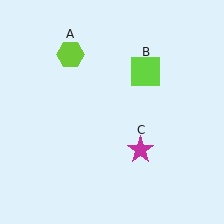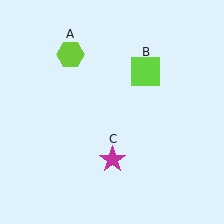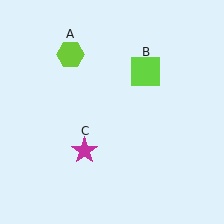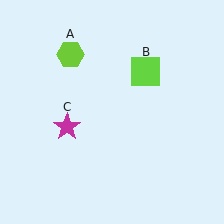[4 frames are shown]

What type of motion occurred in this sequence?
The magenta star (object C) rotated clockwise around the center of the scene.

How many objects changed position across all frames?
1 object changed position: magenta star (object C).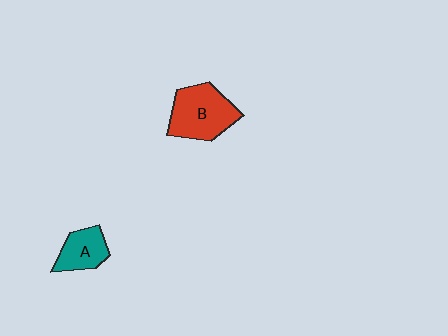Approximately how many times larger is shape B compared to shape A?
Approximately 1.7 times.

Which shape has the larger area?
Shape B (red).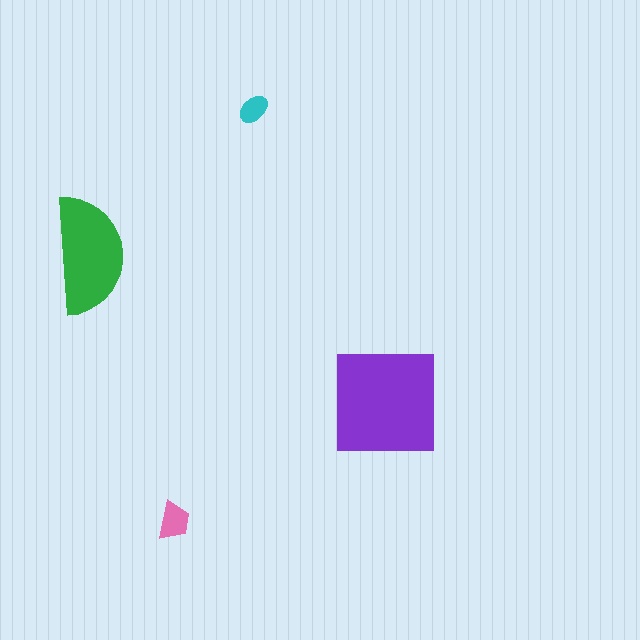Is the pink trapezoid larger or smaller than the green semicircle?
Smaller.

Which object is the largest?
The purple square.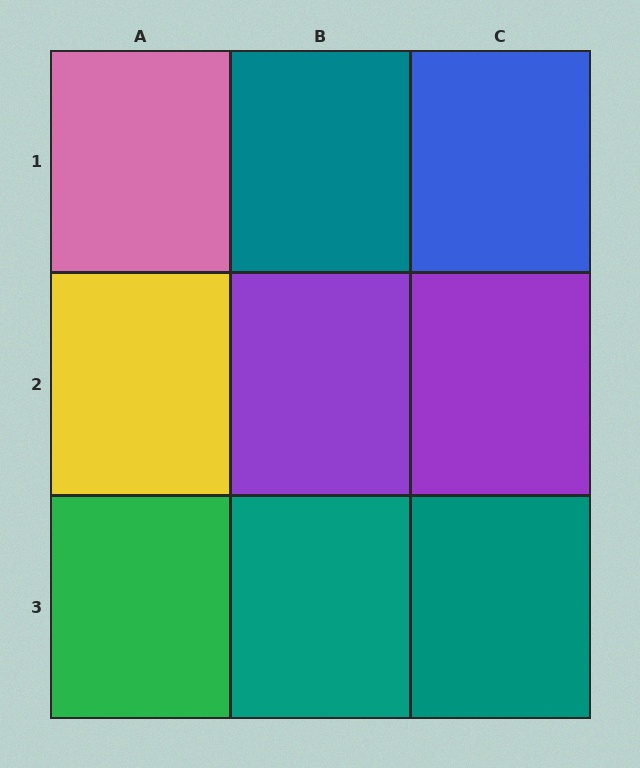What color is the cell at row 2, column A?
Yellow.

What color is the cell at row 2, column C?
Purple.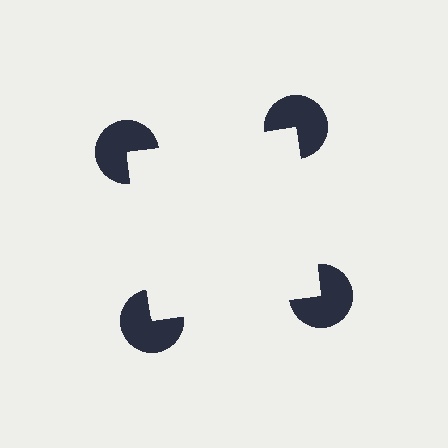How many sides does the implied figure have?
4 sides.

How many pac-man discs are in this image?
There are 4 — one at each vertex of the illusory square.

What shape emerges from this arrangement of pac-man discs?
An illusory square — its edges are inferred from the aligned wedge cuts in the pac-man discs, not physically drawn.